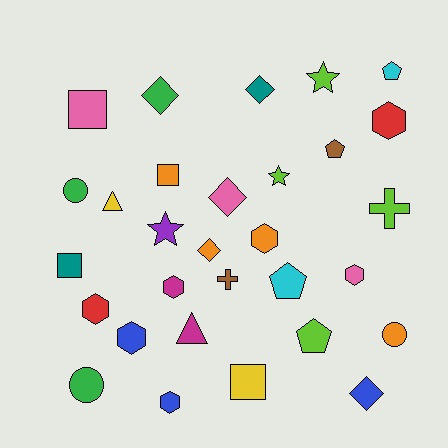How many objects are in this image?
There are 30 objects.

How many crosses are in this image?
There are 2 crosses.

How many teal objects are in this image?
There are 2 teal objects.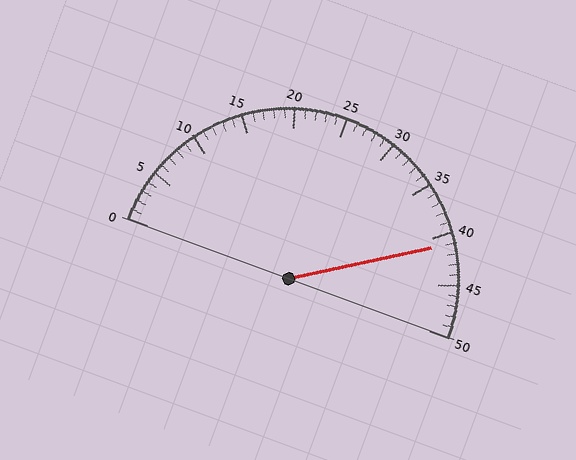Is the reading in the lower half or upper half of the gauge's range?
The reading is in the upper half of the range (0 to 50).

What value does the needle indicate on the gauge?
The needle indicates approximately 41.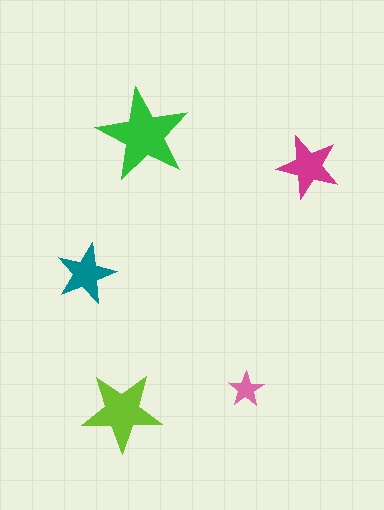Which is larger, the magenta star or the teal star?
The magenta one.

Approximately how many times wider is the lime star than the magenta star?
About 1.5 times wider.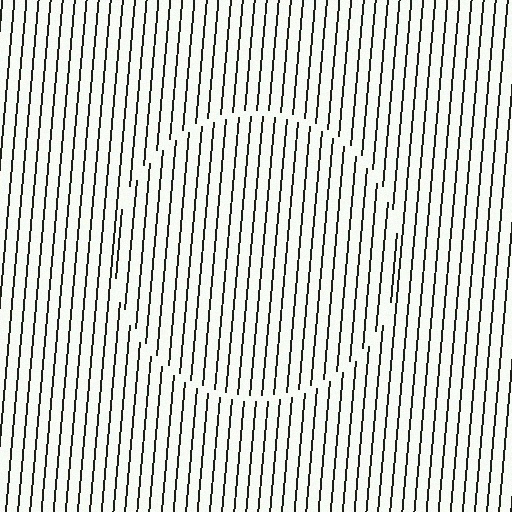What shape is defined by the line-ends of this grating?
An illusory circle. The interior of the shape contains the same grating, shifted by half a period — the contour is defined by the phase discontinuity where line-ends from the inner and outer gratings abut.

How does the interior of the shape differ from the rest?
The interior of the shape contains the same grating, shifted by half a period — the contour is defined by the phase discontinuity where line-ends from the inner and outer gratings abut.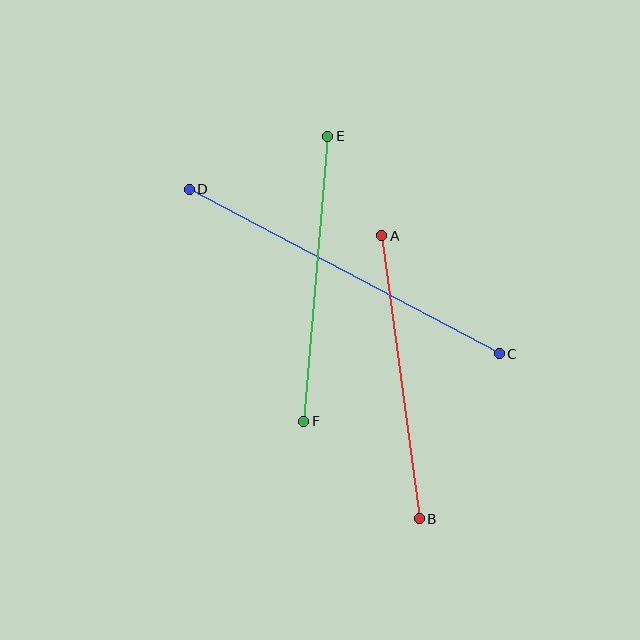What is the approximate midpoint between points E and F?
The midpoint is at approximately (316, 279) pixels.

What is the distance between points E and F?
The distance is approximately 286 pixels.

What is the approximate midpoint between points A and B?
The midpoint is at approximately (401, 377) pixels.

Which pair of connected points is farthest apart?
Points C and D are farthest apart.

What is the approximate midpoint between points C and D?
The midpoint is at approximately (344, 271) pixels.